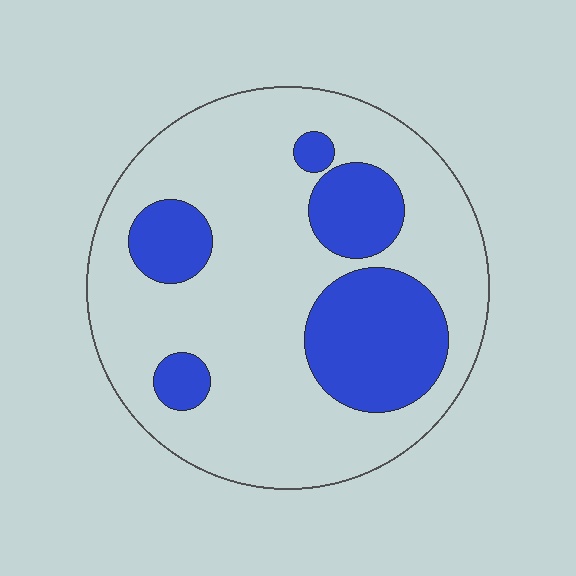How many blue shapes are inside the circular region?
5.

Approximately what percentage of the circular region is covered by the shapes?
Approximately 25%.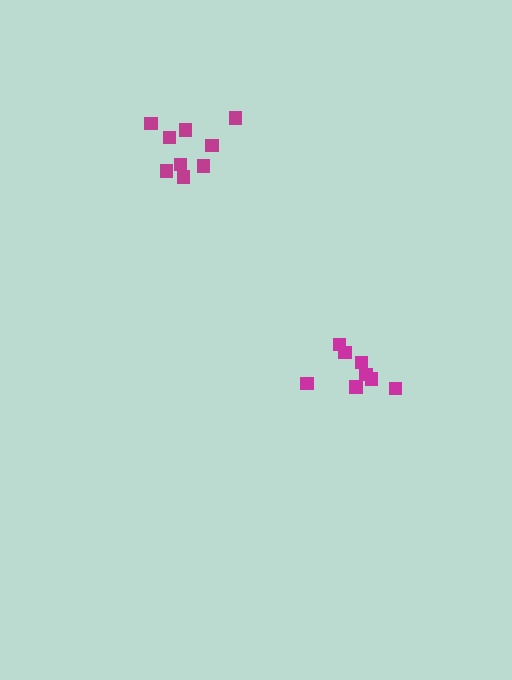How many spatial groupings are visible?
There are 2 spatial groupings.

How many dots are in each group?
Group 1: 9 dots, Group 2: 8 dots (17 total).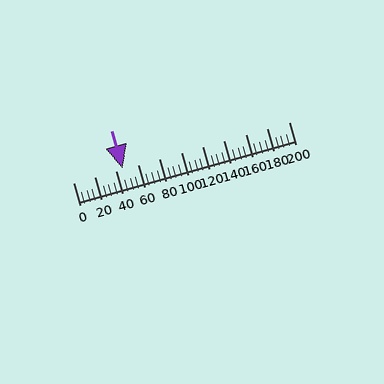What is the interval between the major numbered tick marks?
The major tick marks are spaced 20 units apart.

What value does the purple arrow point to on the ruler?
The purple arrow points to approximately 46.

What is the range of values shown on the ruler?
The ruler shows values from 0 to 200.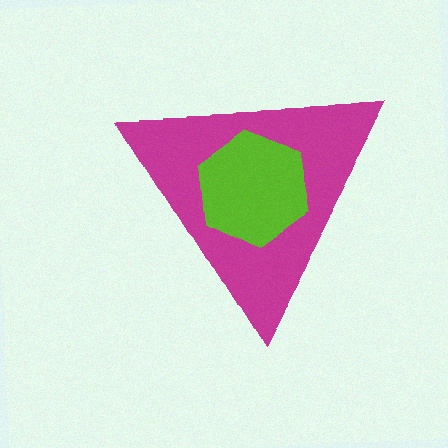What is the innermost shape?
The lime hexagon.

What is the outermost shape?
The magenta triangle.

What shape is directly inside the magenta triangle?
The lime hexagon.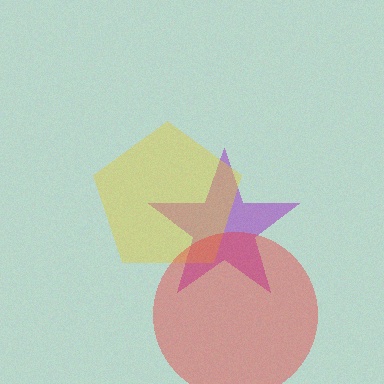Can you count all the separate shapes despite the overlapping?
Yes, there are 3 separate shapes.